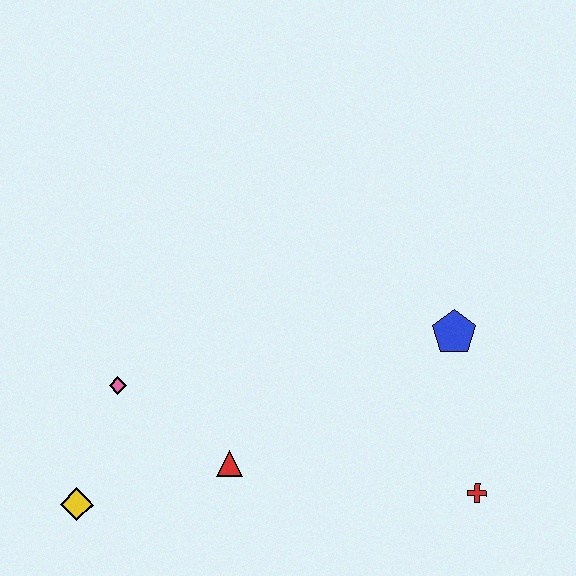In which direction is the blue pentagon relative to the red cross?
The blue pentagon is above the red cross.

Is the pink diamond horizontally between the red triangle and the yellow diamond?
Yes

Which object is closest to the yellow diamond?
The pink diamond is closest to the yellow diamond.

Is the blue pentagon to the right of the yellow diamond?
Yes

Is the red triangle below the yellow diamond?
No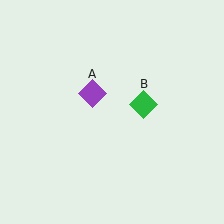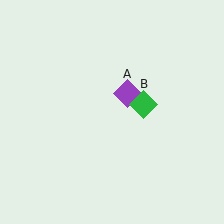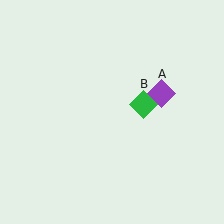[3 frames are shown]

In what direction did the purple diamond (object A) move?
The purple diamond (object A) moved right.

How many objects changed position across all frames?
1 object changed position: purple diamond (object A).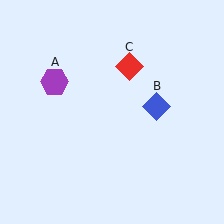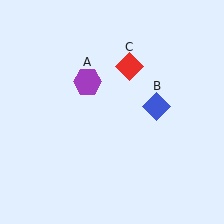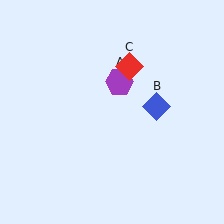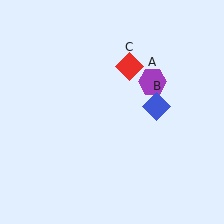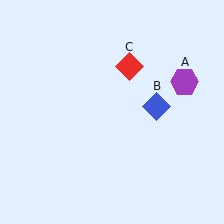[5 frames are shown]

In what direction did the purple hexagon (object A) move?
The purple hexagon (object A) moved right.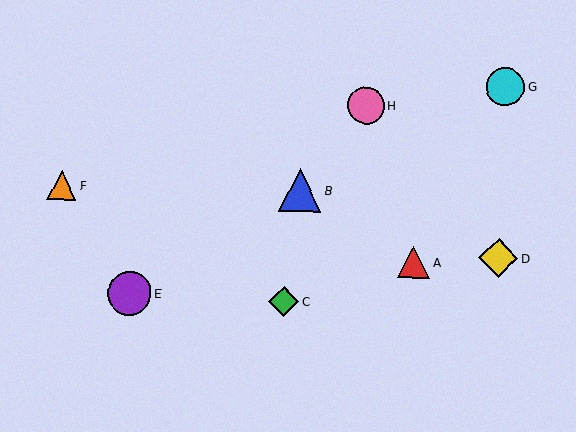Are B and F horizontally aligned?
Yes, both are at y≈190.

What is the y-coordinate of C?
Object C is at y≈302.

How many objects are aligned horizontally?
2 objects (B, F) are aligned horizontally.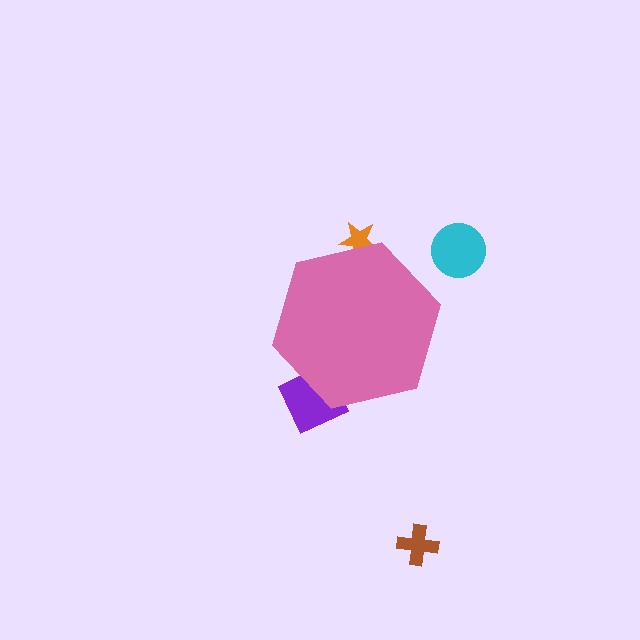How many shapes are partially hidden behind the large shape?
2 shapes are partially hidden.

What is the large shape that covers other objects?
A pink hexagon.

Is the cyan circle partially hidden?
No, the cyan circle is fully visible.